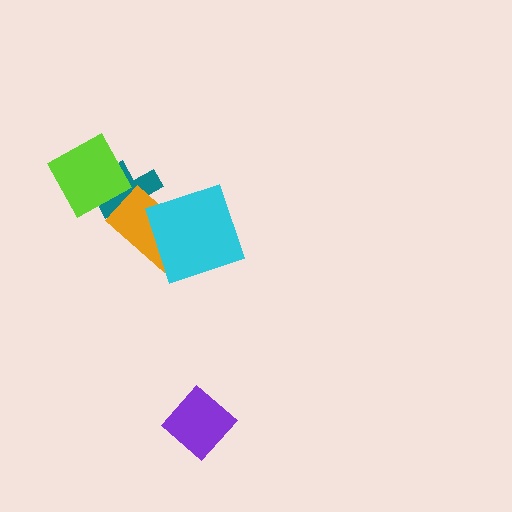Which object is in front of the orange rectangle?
The cyan square is in front of the orange rectangle.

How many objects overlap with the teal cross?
2 objects overlap with the teal cross.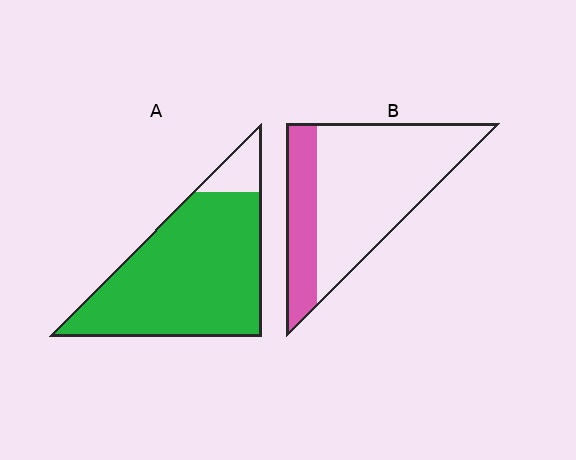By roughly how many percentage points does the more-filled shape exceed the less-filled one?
By roughly 65 percentage points (A over B).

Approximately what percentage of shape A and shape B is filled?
A is approximately 90% and B is approximately 25%.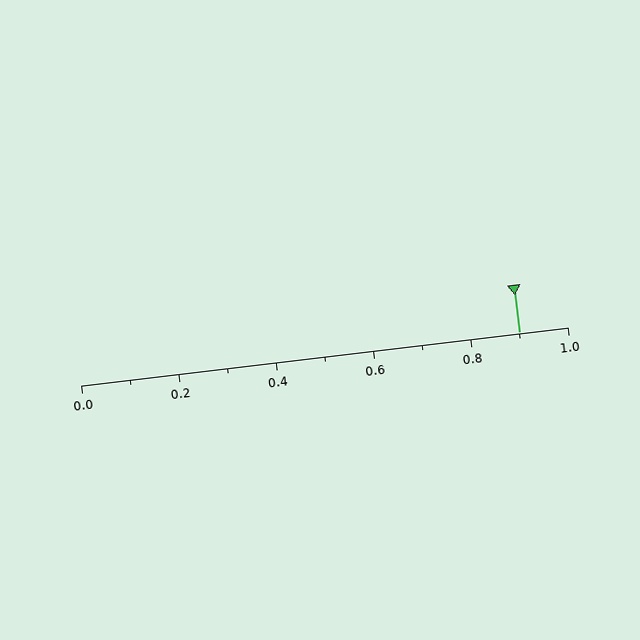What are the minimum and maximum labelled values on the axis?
The axis runs from 0.0 to 1.0.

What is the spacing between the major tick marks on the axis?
The major ticks are spaced 0.2 apart.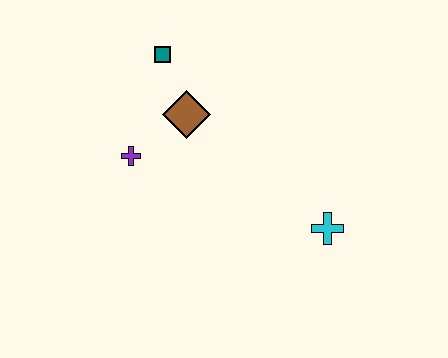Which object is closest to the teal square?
The brown diamond is closest to the teal square.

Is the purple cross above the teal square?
No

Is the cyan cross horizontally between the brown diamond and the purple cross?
No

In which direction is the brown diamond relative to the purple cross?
The brown diamond is to the right of the purple cross.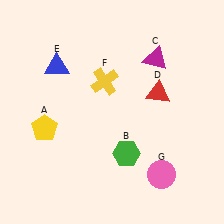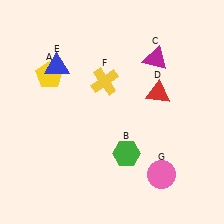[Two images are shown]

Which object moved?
The yellow pentagon (A) moved up.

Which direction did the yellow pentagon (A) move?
The yellow pentagon (A) moved up.